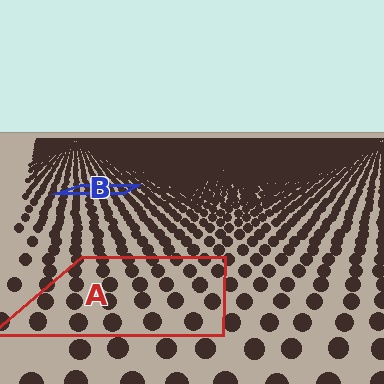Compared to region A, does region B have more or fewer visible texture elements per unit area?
Region B has more texture elements per unit area — they are packed more densely because it is farther away.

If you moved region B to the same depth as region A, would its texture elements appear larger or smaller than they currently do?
They would appear larger. At a closer depth, the same texture elements are projected at a bigger on-screen size.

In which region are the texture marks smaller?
The texture marks are smaller in region B, because it is farther away.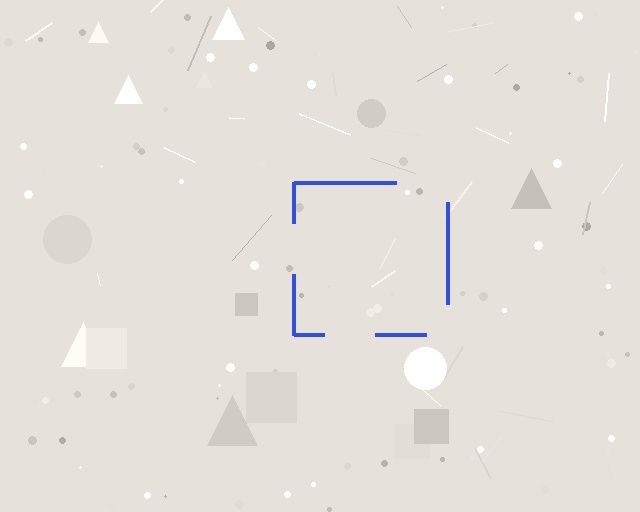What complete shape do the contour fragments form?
The contour fragments form a square.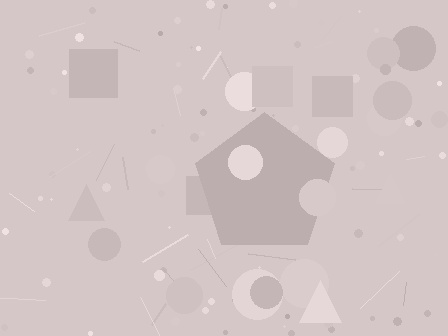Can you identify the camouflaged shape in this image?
The camouflaged shape is a pentagon.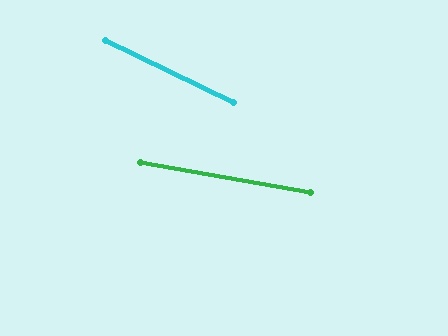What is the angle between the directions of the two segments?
Approximately 16 degrees.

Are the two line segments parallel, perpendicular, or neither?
Neither parallel nor perpendicular — they differ by about 16°.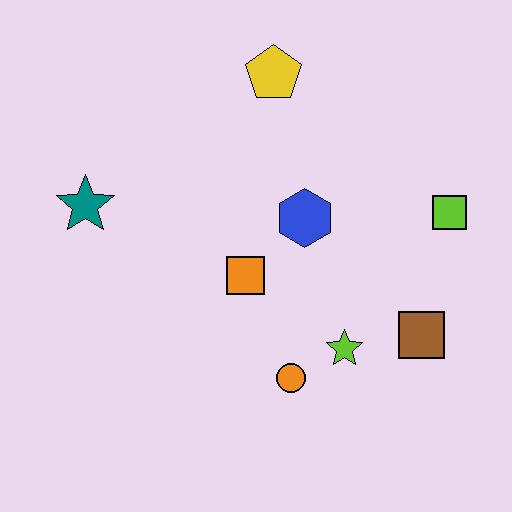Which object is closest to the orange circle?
The lime star is closest to the orange circle.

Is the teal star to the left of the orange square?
Yes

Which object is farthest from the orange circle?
The yellow pentagon is farthest from the orange circle.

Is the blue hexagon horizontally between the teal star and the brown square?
Yes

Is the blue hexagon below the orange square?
No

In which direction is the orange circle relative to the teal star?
The orange circle is to the right of the teal star.